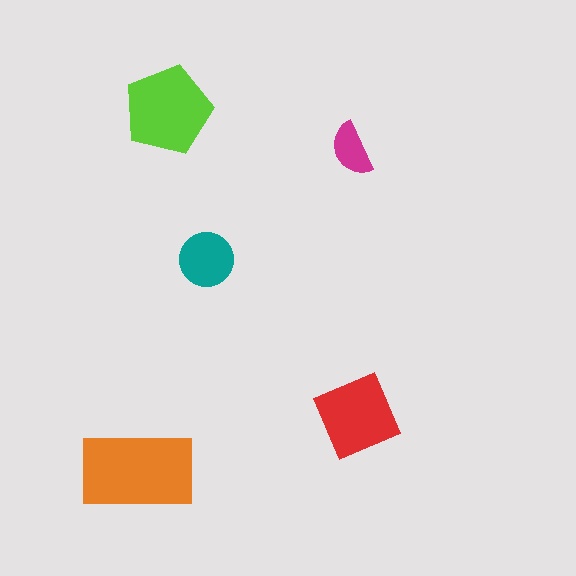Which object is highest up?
The lime pentagon is topmost.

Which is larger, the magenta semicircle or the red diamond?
The red diamond.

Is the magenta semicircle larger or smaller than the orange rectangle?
Smaller.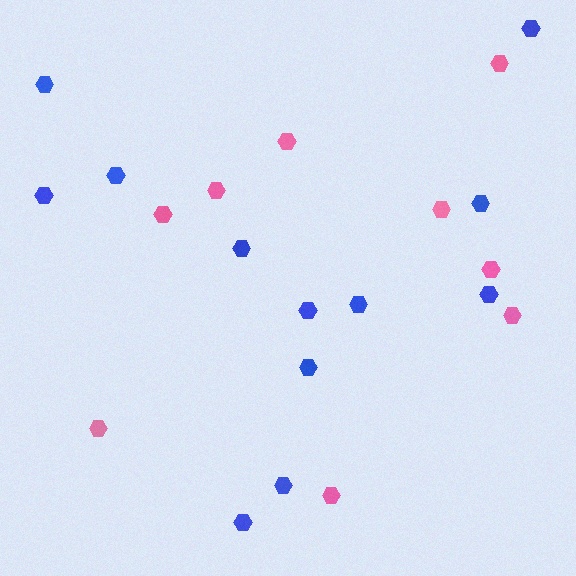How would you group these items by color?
There are 2 groups: one group of pink hexagons (9) and one group of blue hexagons (12).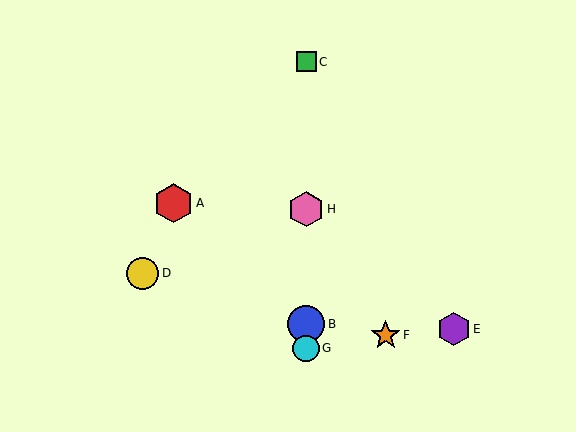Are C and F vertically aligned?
No, C is at x≈306 and F is at x≈386.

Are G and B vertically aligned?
Yes, both are at x≈306.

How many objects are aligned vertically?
4 objects (B, C, G, H) are aligned vertically.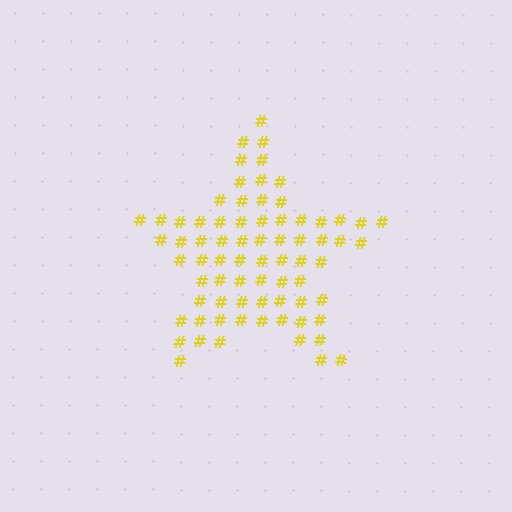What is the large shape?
The large shape is a star.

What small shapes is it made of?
It is made of small hash symbols.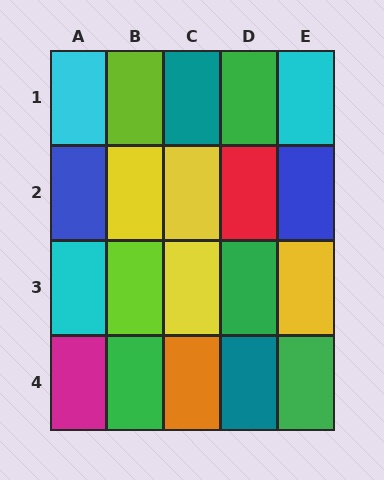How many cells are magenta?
1 cell is magenta.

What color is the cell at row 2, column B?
Yellow.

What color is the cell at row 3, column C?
Yellow.